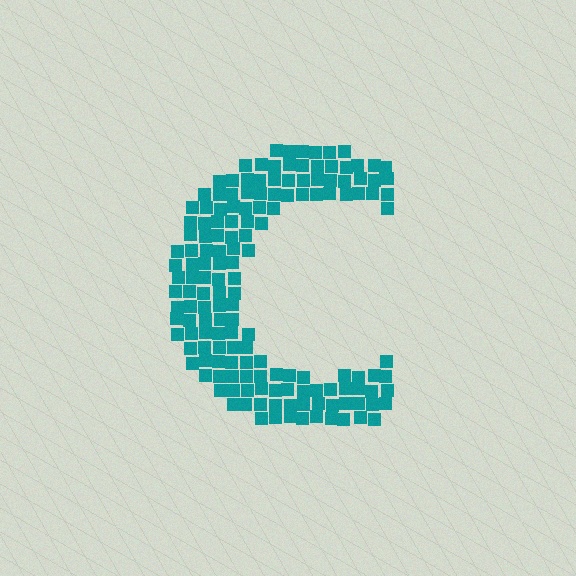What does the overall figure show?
The overall figure shows the letter C.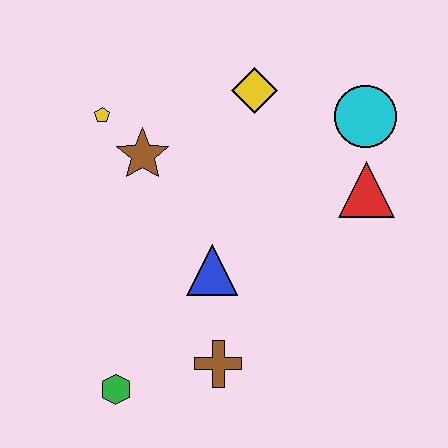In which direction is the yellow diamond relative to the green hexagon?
The yellow diamond is above the green hexagon.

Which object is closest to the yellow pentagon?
The brown star is closest to the yellow pentagon.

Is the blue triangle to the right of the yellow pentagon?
Yes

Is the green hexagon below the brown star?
Yes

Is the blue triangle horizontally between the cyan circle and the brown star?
Yes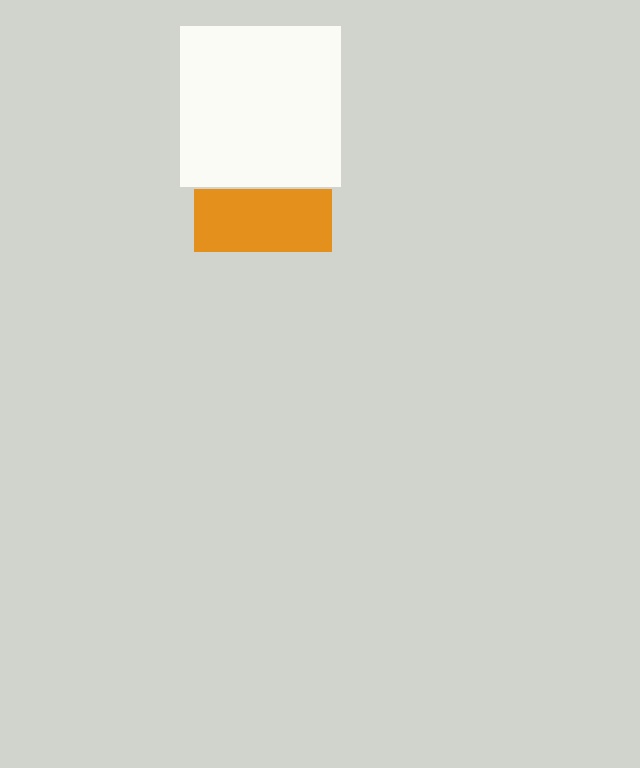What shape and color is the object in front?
The object in front is a white square.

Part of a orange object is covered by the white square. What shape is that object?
It is a square.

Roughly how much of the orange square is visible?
About half of it is visible (roughly 46%).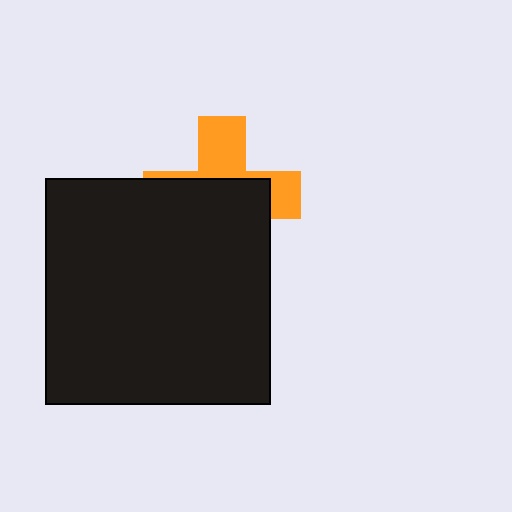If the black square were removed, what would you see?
You would see the complete orange cross.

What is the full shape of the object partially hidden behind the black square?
The partially hidden object is an orange cross.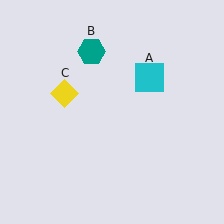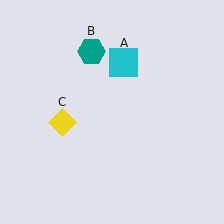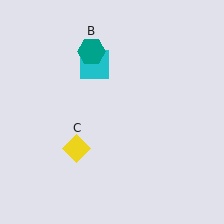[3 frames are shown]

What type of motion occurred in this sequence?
The cyan square (object A), yellow diamond (object C) rotated counterclockwise around the center of the scene.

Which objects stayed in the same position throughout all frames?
Teal hexagon (object B) remained stationary.